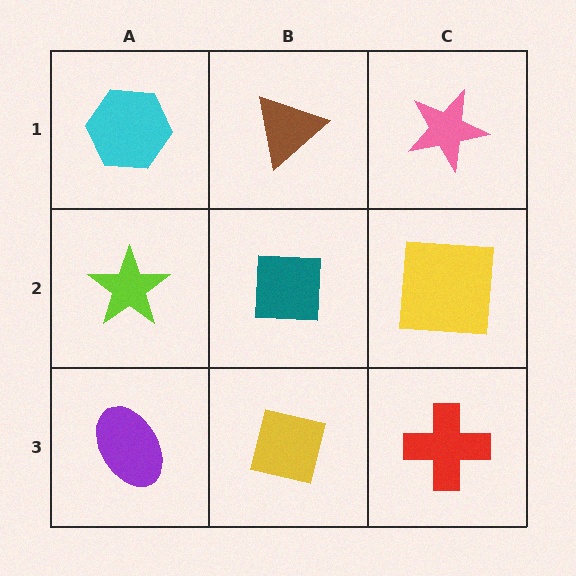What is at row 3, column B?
A yellow square.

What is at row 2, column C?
A yellow square.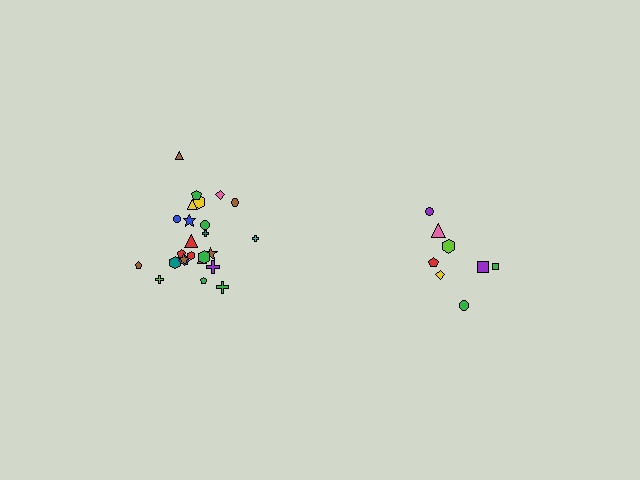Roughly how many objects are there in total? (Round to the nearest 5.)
Roughly 35 objects in total.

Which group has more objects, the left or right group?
The left group.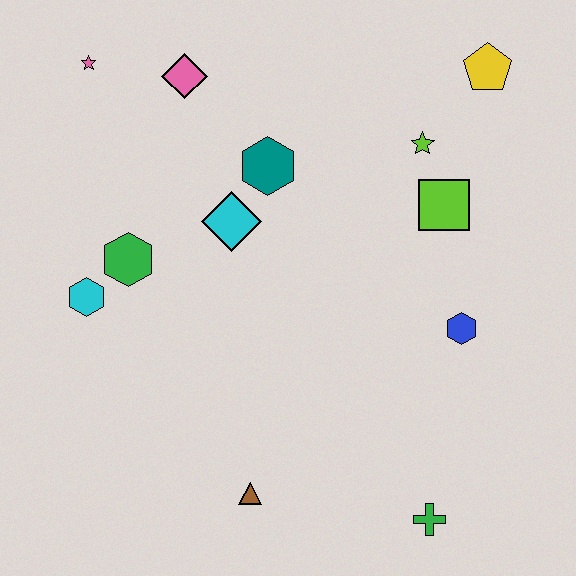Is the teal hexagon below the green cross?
No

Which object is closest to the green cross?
The brown triangle is closest to the green cross.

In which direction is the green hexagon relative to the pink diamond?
The green hexagon is below the pink diamond.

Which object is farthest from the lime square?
The pink star is farthest from the lime square.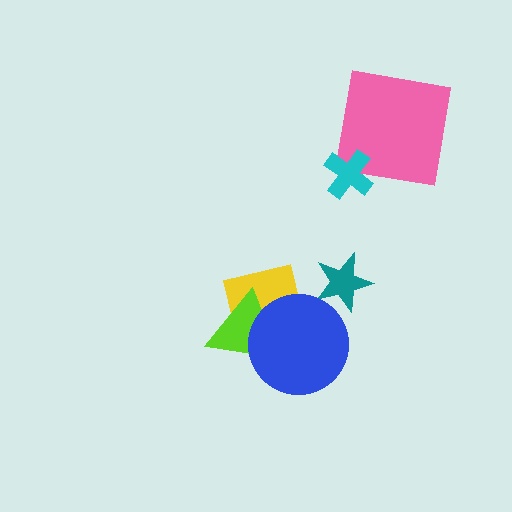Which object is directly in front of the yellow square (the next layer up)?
The lime triangle is directly in front of the yellow square.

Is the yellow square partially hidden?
Yes, it is partially covered by another shape.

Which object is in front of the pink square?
The cyan cross is in front of the pink square.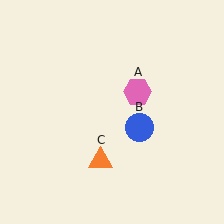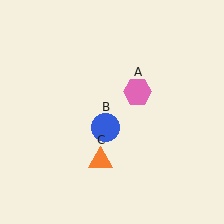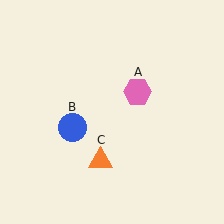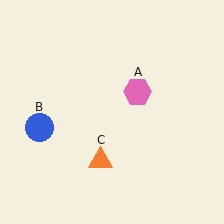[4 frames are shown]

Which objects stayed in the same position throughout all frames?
Pink hexagon (object A) and orange triangle (object C) remained stationary.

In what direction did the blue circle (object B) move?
The blue circle (object B) moved left.